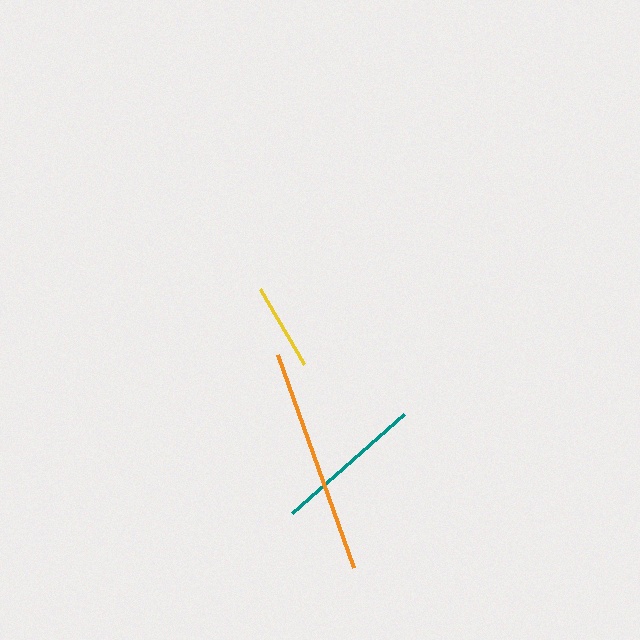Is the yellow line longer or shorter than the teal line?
The teal line is longer than the yellow line.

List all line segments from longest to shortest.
From longest to shortest: orange, teal, yellow.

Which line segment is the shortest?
The yellow line is the shortest at approximately 87 pixels.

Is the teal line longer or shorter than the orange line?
The orange line is longer than the teal line.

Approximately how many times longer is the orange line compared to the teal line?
The orange line is approximately 1.5 times the length of the teal line.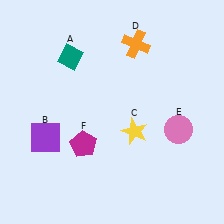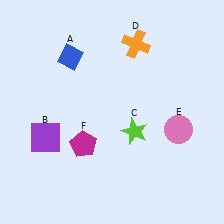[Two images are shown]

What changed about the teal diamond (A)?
In Image 1, A is teal. In Image 2, it changed to blue.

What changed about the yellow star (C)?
In Image 1, C is yellow. In Image 2, it changed to lime.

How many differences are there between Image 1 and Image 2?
There are 2 differences between the two images.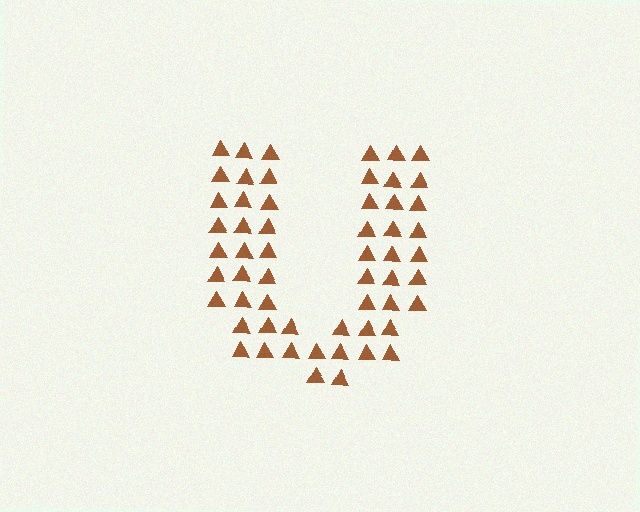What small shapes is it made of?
It is made of small triangles.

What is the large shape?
The large shape is the letter U.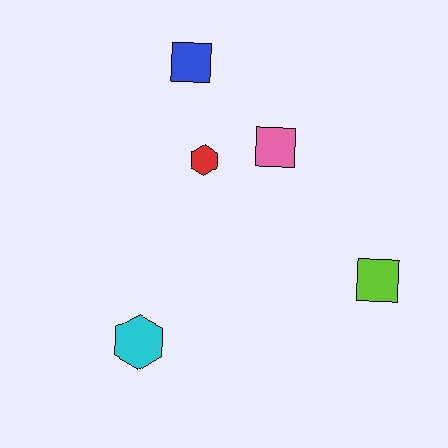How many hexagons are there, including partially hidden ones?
There are 2 hexagons.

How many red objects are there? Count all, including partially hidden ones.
There is 1 red object.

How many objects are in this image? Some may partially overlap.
There are 5 objects.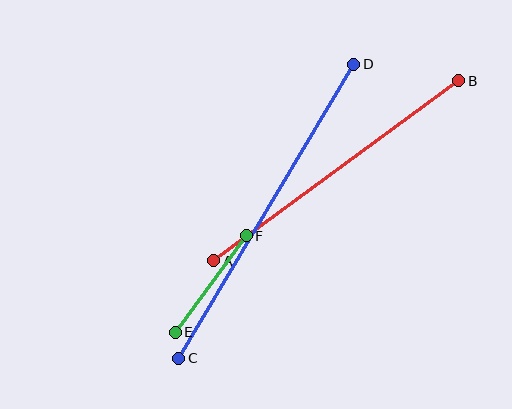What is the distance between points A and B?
The distance is approximately 304 pixels.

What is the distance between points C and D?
The distance is approximately 342 pixels.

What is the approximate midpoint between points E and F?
The midpoint is at approximately (211, 284) pixels.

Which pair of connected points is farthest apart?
Points C and D are farthest apart.